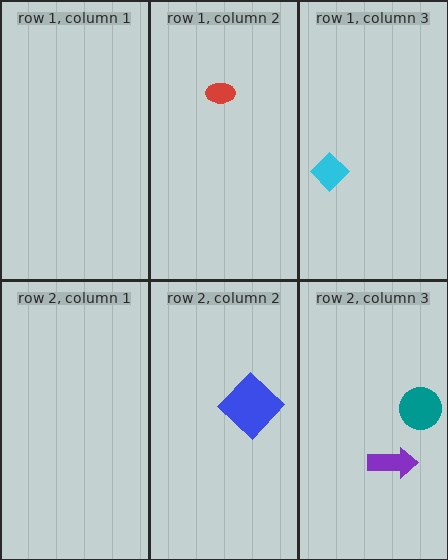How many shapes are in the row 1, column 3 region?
1.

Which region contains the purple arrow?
The row 2, column 3 region.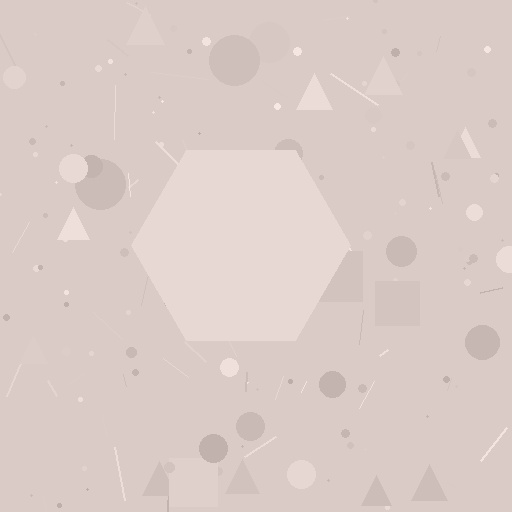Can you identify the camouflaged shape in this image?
The camouflaged shape is a hexagon.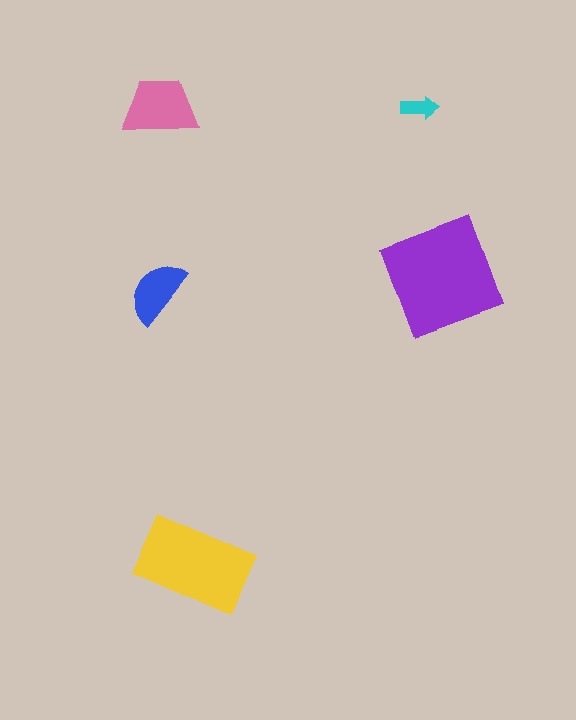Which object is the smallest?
The cyan arrow.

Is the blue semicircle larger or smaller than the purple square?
Smaller.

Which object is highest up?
The pink trapezoid is topmost.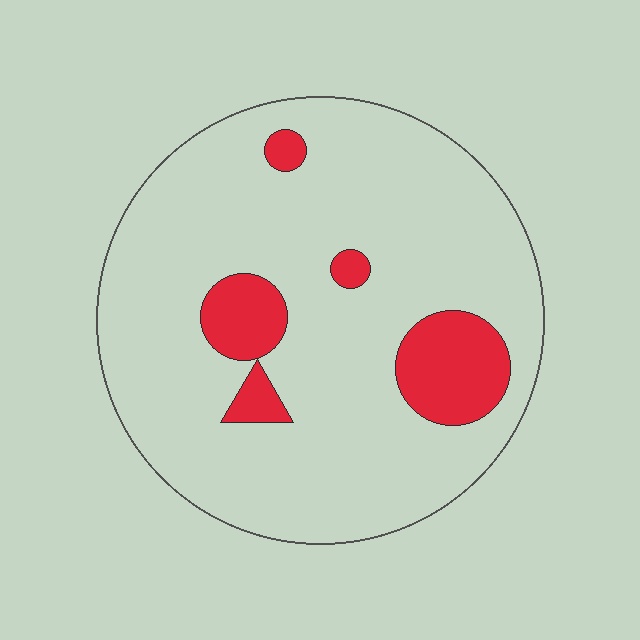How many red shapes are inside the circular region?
5.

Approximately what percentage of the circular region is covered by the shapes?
Approximately 15%.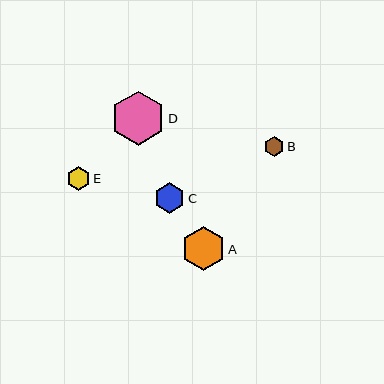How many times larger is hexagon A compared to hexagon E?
Hexagon A is approximately 1.9 times the size of hexagon E.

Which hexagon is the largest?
Hexagon D is the largest with a size of approximately 54 pixels.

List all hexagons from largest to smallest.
From largest to smallest: D, A, C, E, B.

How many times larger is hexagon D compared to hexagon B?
Hexagon D is approximately 2.8 times the size of hexagon B.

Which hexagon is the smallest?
Hexagon B is the smallest with a size of approximately 20 pixels.